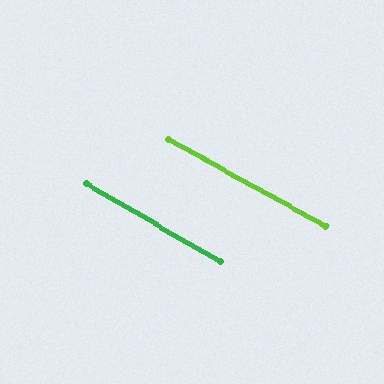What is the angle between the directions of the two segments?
Approximately 1 degree.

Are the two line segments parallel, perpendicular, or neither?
Parallel — their directions differ by only 0.7°.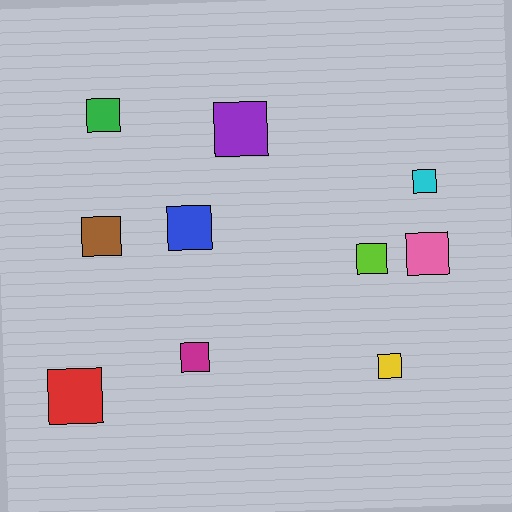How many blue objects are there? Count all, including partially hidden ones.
There is 1 blue object.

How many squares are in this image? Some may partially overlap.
There are 10 squares.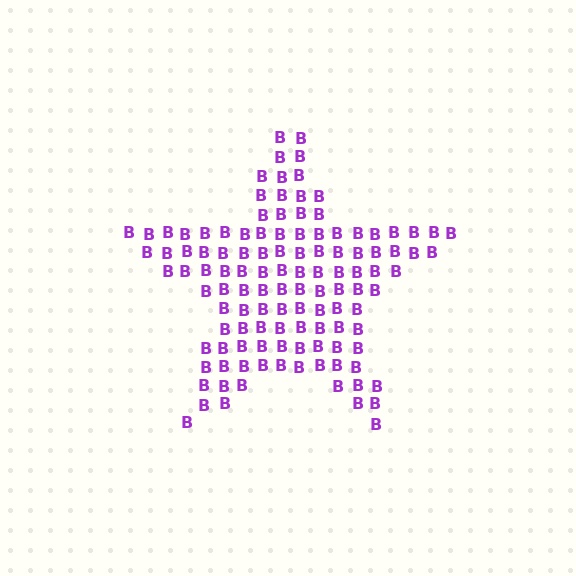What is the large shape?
The large shape is a star.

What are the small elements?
The small elements are letter B's.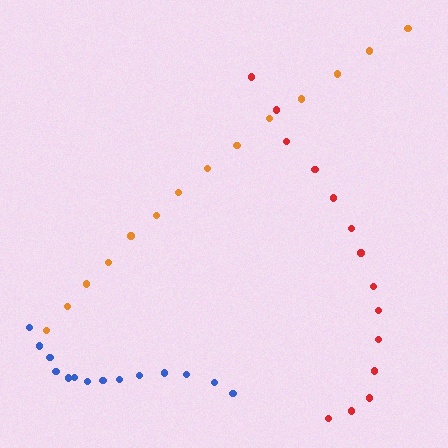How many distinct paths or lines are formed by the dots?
There are 3 distinct paths.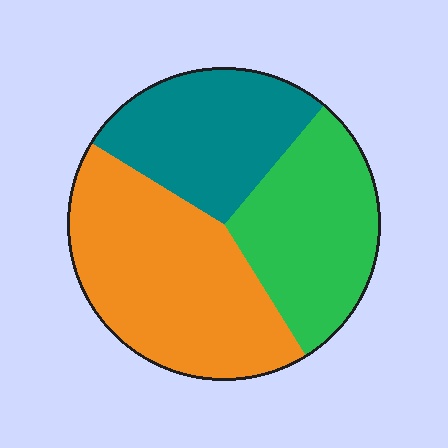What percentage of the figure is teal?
Teal covers roughly 25% of the figure.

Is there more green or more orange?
Orange.